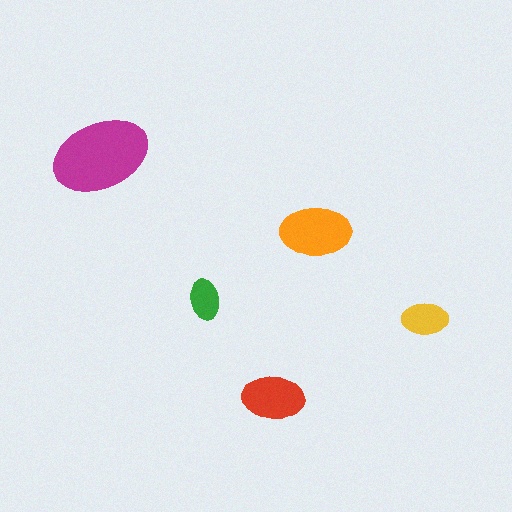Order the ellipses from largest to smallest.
the magenta one, the orange one, the red one, the yellow one, the green one.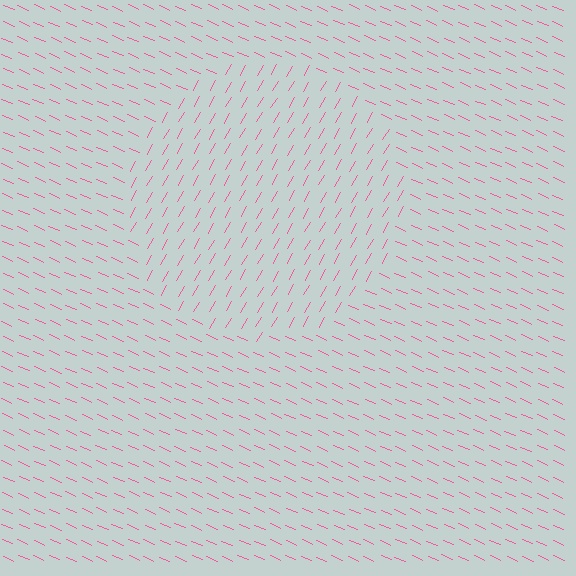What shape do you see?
I see a circle.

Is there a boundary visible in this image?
Yes, there is a texture boundary formed by a change in line orientation.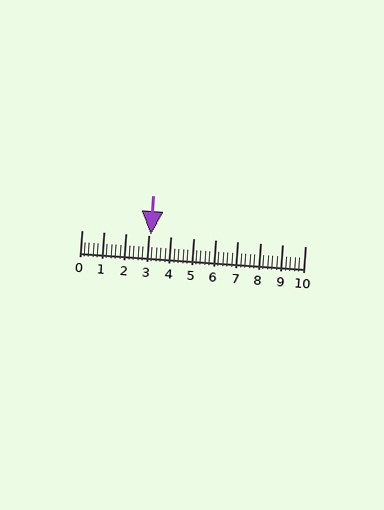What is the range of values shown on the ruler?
The ruler shows values from 0 to 10.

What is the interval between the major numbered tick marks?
The major tick marks are spaced 1 units apart.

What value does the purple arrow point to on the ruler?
The purple arrow points to approximately 3.1.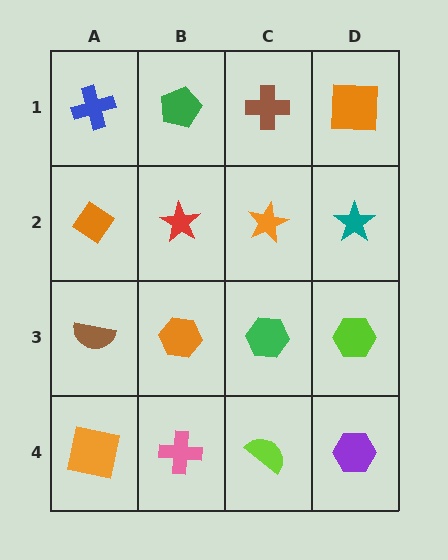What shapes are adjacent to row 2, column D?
An orange square (row 1, column D), a lime hexagon (row 3, column D), an orange star (row 2, column C).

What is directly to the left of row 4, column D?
A lime semicircle.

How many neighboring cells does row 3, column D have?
3.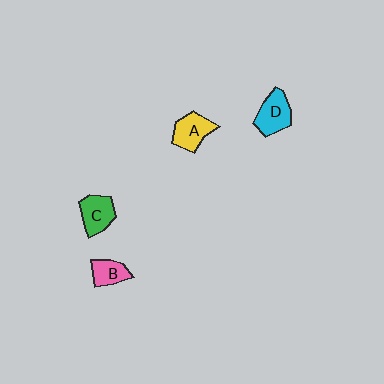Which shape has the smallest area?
Shape B (pink).